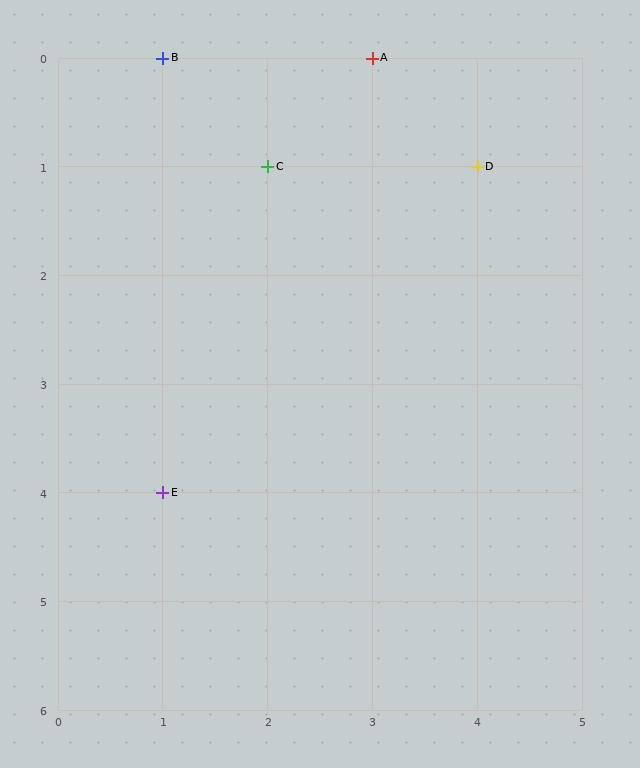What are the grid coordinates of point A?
Point A is at grid coordinates (3, 0).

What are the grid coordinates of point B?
Point B is at grid coordinates (1, 0).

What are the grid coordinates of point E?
Point E is at grid coordinates (1, 4).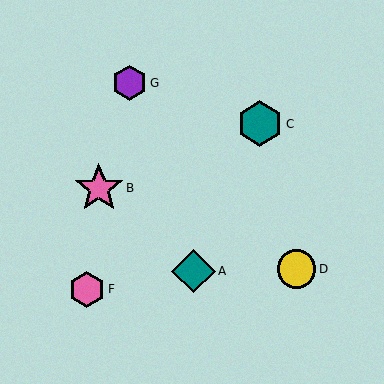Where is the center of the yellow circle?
The center of the yellow circle is at (297, 269).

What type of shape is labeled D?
Shape D is a yellow circle.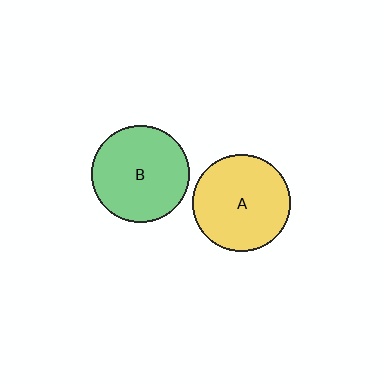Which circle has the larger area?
Circle B (green).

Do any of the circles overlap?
No, none of the circles overlap.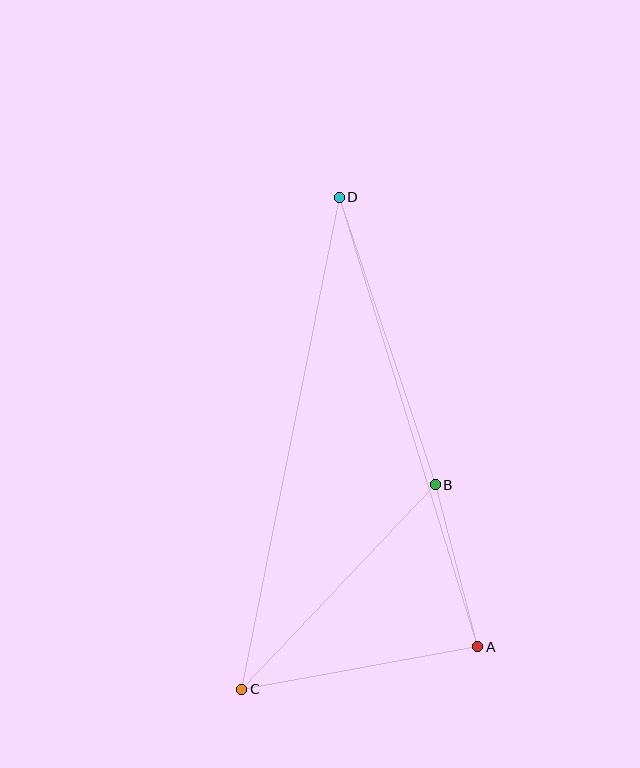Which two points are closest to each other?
Points A and B are closest to each other.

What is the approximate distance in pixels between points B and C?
The distance between B and C is approximately 282 pixels.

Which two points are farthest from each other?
Points C and D are farthest from each other.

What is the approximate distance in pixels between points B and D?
The distance between B and D is approximately 303 pixels.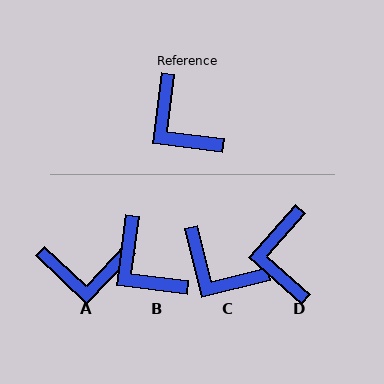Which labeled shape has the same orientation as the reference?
B.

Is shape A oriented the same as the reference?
No, it is off by about 54 degrees.